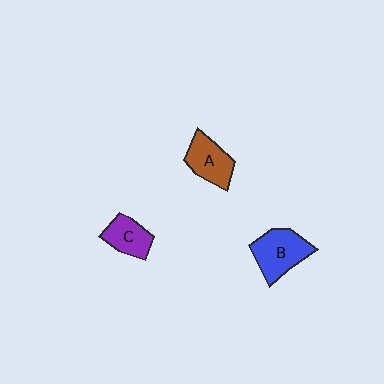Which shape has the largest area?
Shape B (blue).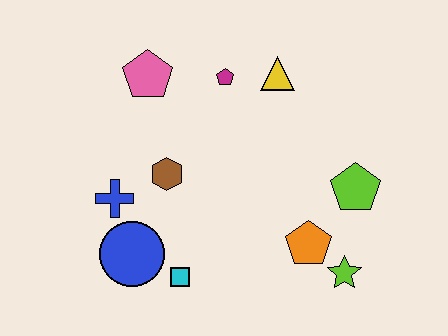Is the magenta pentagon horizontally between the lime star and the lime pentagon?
No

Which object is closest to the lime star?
The orange pentagon is closest to the lime star.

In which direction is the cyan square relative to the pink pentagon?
The cyan square is below the pink pentagon.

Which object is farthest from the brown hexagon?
The lime star is farthest from the brown hexagon.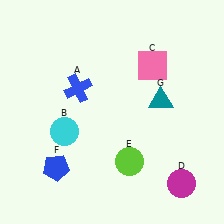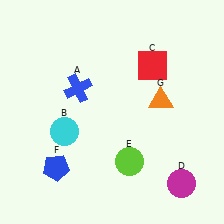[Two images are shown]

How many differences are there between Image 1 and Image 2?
There are 2 differences between the two images.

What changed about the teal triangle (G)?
In Image 1, G is teal. In Image 2, it changed to orange.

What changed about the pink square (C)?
In Image 1, C is pink. In Image 2, it changed to red.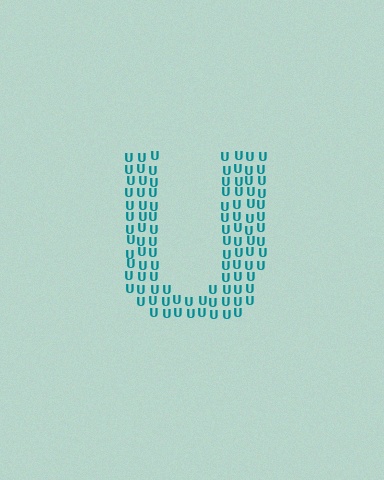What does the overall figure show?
The overall figure shows the letter U.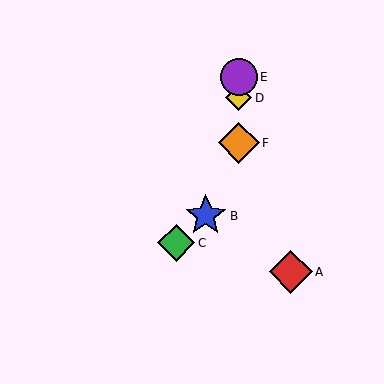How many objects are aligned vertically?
3 objects (D, E, F) are aligned vertically.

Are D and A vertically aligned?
No, D is at x≈239 and A is at x≈291.